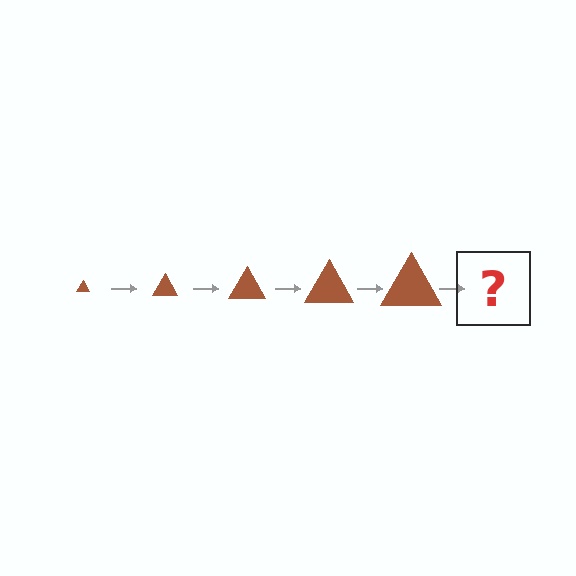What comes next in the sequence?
The next element should be a brown triangle, larger than the previous one.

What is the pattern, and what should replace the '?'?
The pattern is that the triangle gets progressively larger each step. The '?' should be a brown triangle, larger than the previous one.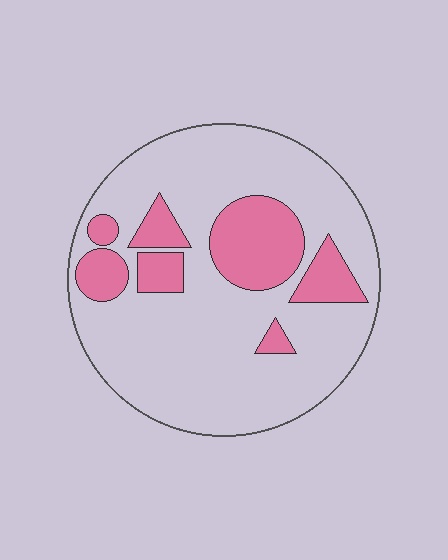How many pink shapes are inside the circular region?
7.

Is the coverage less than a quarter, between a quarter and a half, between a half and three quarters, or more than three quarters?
Less than a quarter.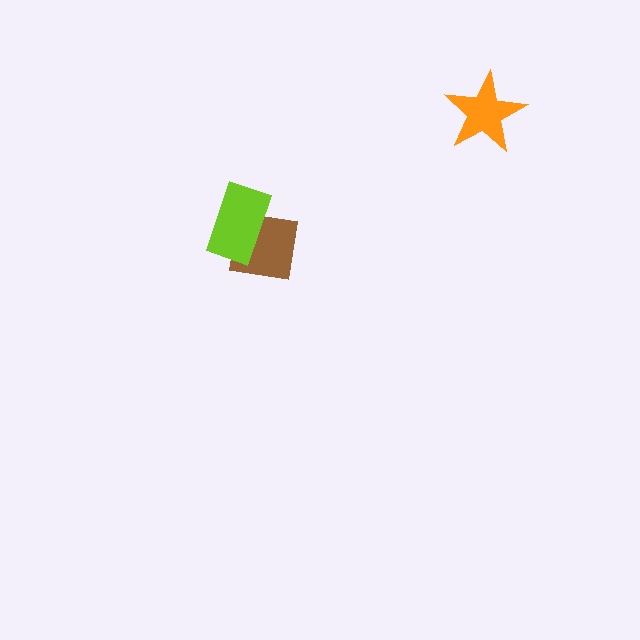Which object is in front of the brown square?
The lime rectangle is in front of the brown square.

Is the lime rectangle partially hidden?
No, no other shape covers it.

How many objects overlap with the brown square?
1 object overlaps with the brown square.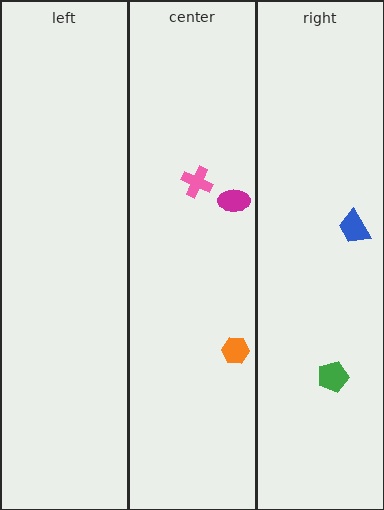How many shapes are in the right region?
2.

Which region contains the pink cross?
The center region.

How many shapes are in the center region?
3.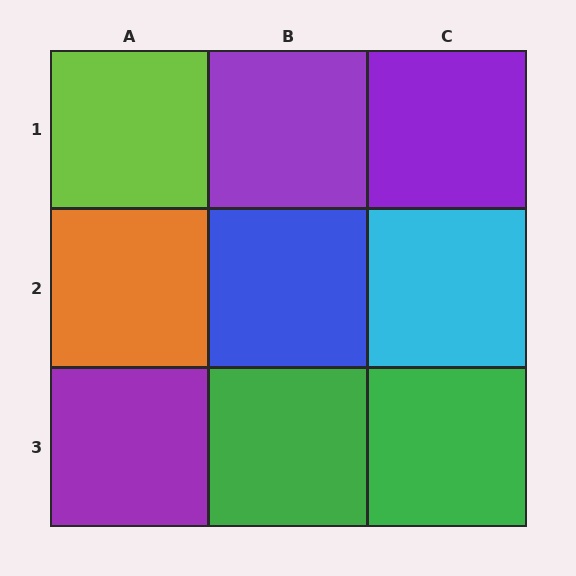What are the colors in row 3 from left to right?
Purple, green, green.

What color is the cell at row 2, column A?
Orange.